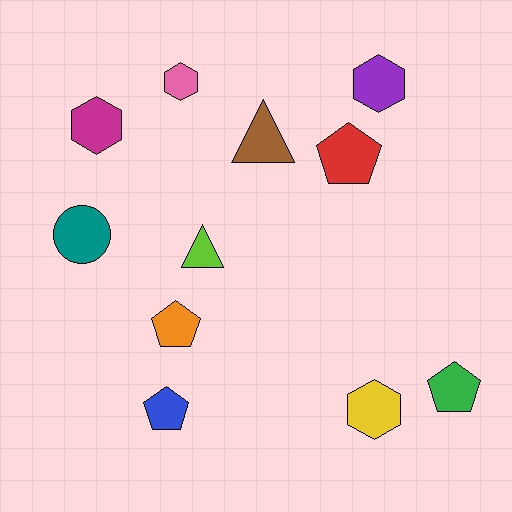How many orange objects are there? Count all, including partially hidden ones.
There is 1 orange object.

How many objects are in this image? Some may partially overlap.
There are 11 objects.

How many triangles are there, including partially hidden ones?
There are 2 triangles.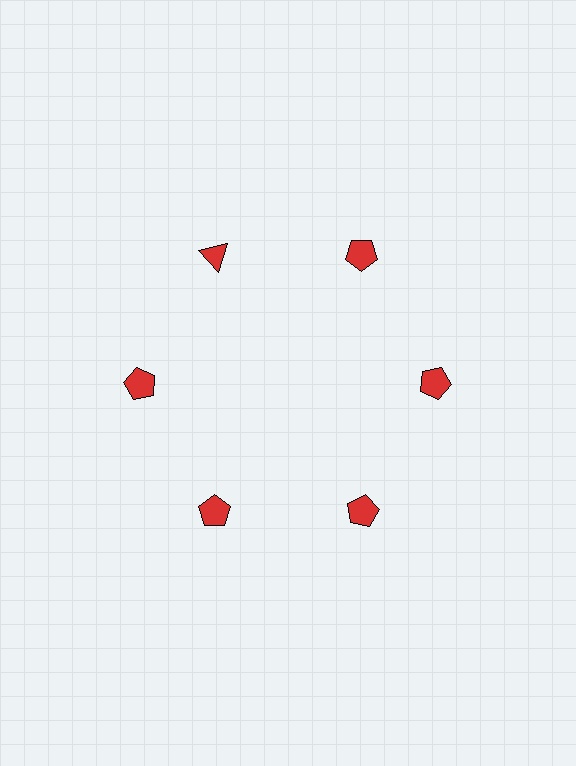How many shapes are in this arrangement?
There are 6 shapes arranged in a ring pattern.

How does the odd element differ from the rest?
It has a different shape: triangle instead of pentagon.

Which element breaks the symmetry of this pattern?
The red triangle at roughly the 11 o'clock position breaks the symmetry. All other shapes are red pentagons.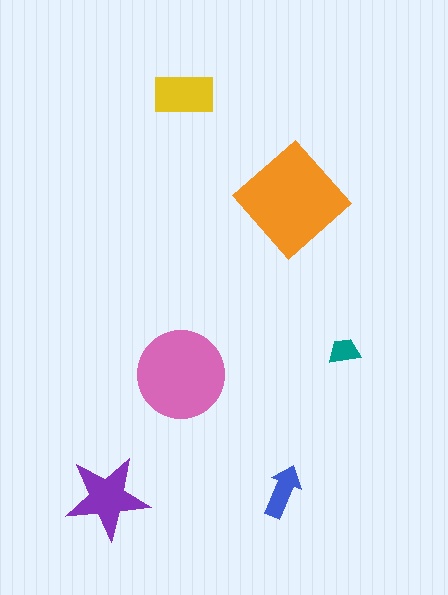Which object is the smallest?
The teal trapezoid.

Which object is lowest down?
The purple star is bottommost.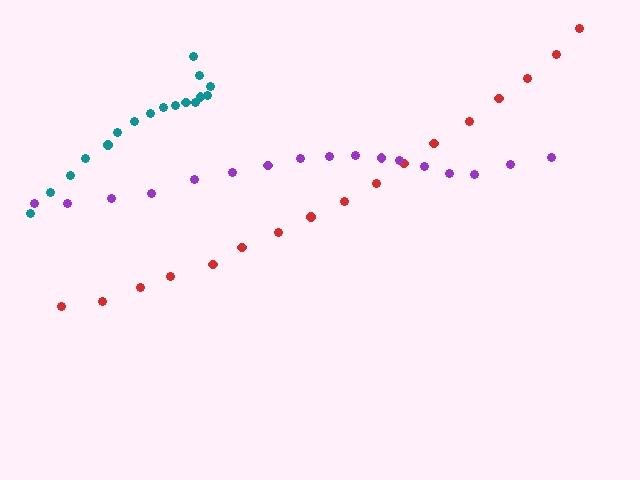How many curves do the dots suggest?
There are 3 distinct paths.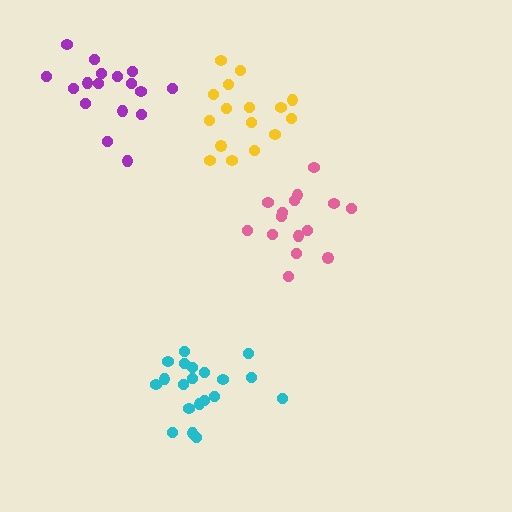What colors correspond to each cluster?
The clusters are colored: pink, purple, cyan, yellow.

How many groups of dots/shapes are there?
There are 4 groups.